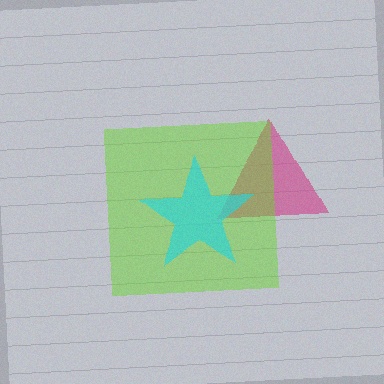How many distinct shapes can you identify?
There are 3 distinct shapes: a magenta triangle, a lime square, a cyan star.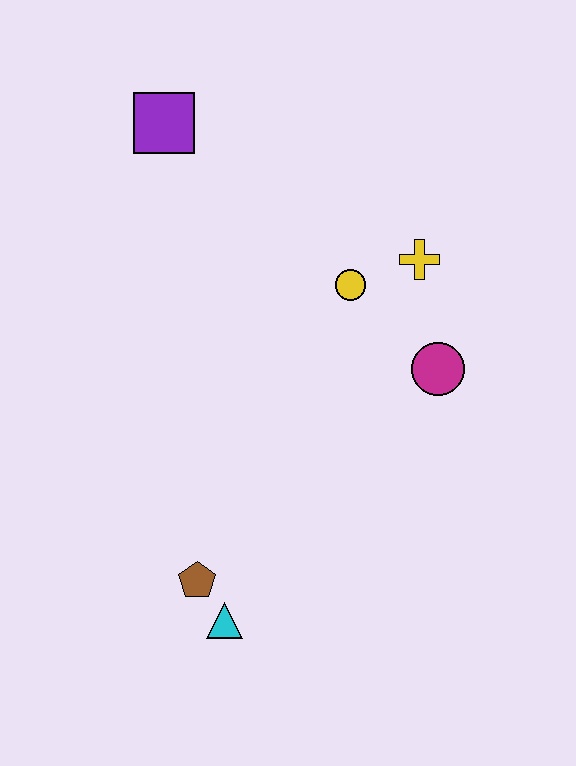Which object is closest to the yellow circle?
The yellow cross is closest to the yellow circle.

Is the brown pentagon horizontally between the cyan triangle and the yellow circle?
No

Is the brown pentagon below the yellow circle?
Yes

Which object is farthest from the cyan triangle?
The purple square is farthest from the cyan triangle.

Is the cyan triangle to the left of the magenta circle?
Yes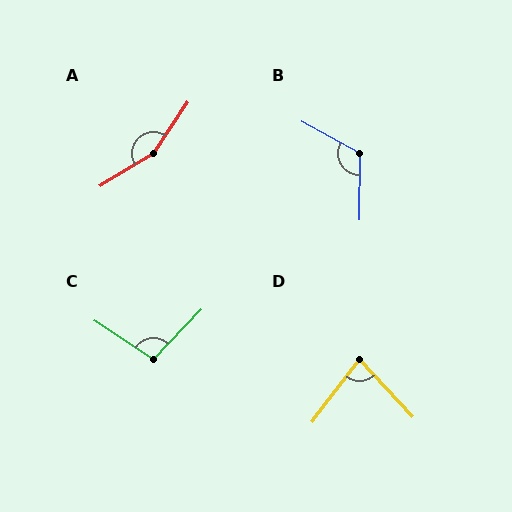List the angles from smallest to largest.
D (80°), C (100°), B (118°), A (155°).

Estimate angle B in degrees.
Approximately 118 degrees.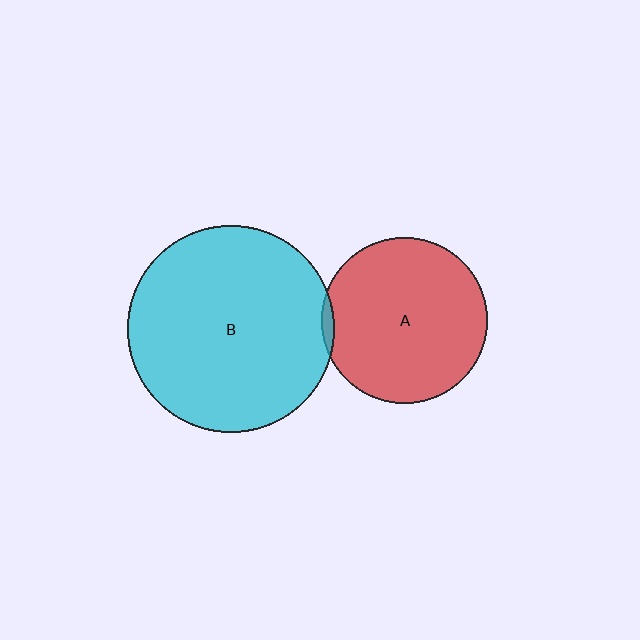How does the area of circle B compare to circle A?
Approximately 1.6 times.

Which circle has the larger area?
Circle B (cyan).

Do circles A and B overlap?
Yes.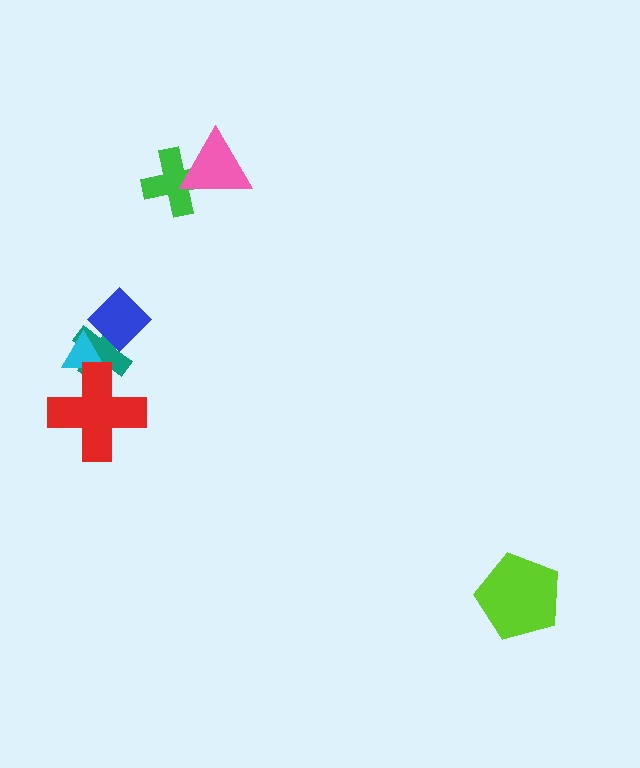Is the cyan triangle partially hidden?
Yes, it is partially covered by another shape.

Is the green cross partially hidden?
Yes, it is partially covered by another shape.